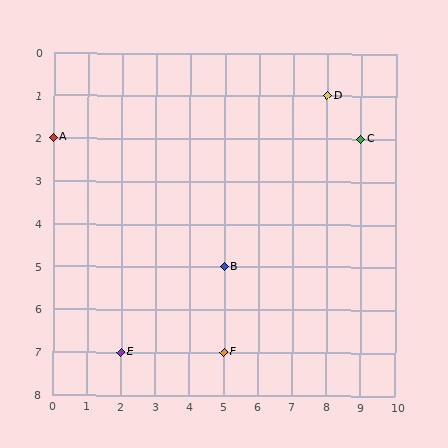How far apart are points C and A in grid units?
Points C and A are 9 columns apart.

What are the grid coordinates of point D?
Point D is at grid coordinates (8, 1).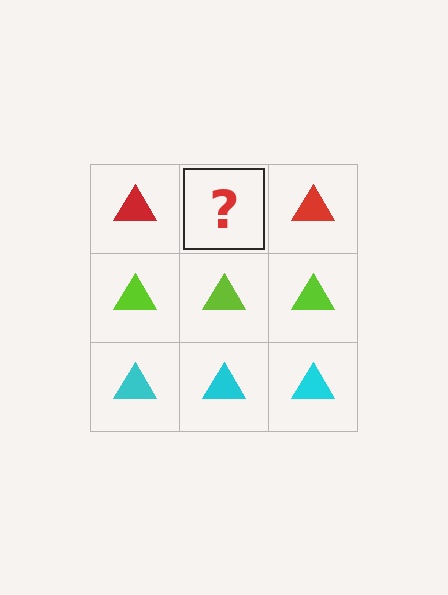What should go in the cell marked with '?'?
The missing cell should contain a red triangle.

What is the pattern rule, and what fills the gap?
The rule is that each row has a consistent color. The gap should be filled with a red triangle.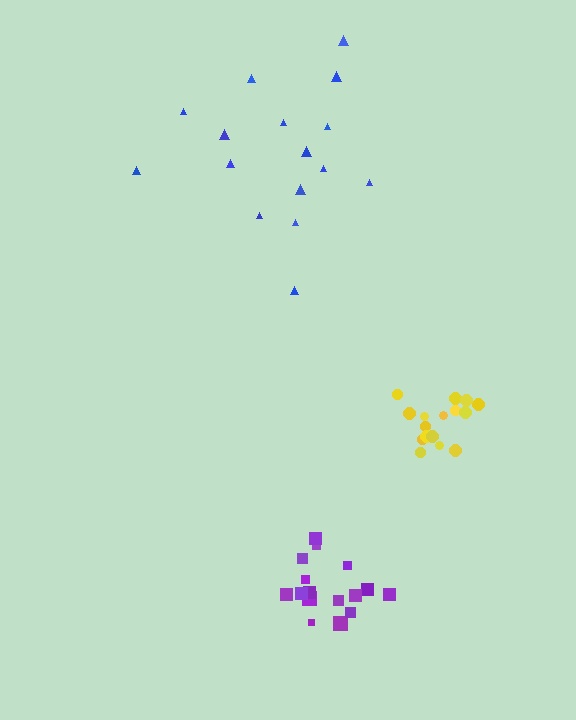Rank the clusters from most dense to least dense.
yellow, purple, blue.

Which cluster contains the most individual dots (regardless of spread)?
Purple (16).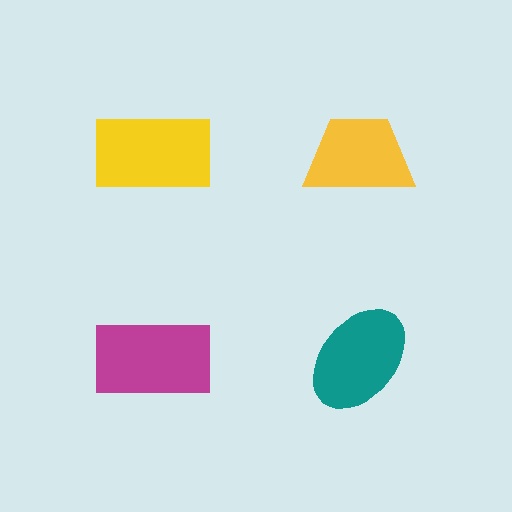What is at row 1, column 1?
A yellow rectangle.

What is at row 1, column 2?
A yellow trapezoid.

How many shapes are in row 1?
2 shapes.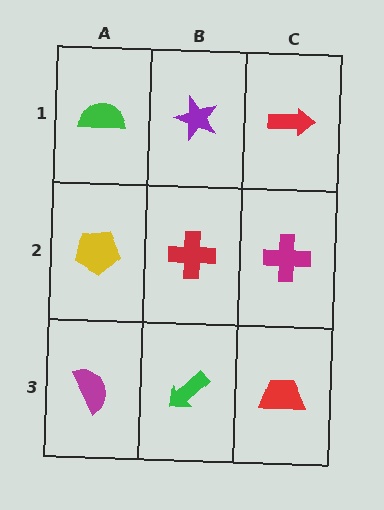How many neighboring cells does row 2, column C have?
3.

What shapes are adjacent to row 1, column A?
A yellow pentagon (row 2, column A), a purple star (row 1, column B).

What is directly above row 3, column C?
A magenta cross.